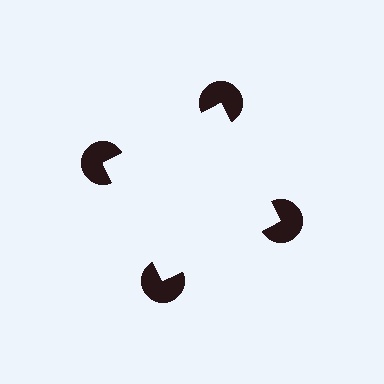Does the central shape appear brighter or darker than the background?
It typically appears slightly brighter than the background, even though no actual brightness change is drawn.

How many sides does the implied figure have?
4 sides.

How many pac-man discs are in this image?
There are 4 — one at each vertex of the illusory square.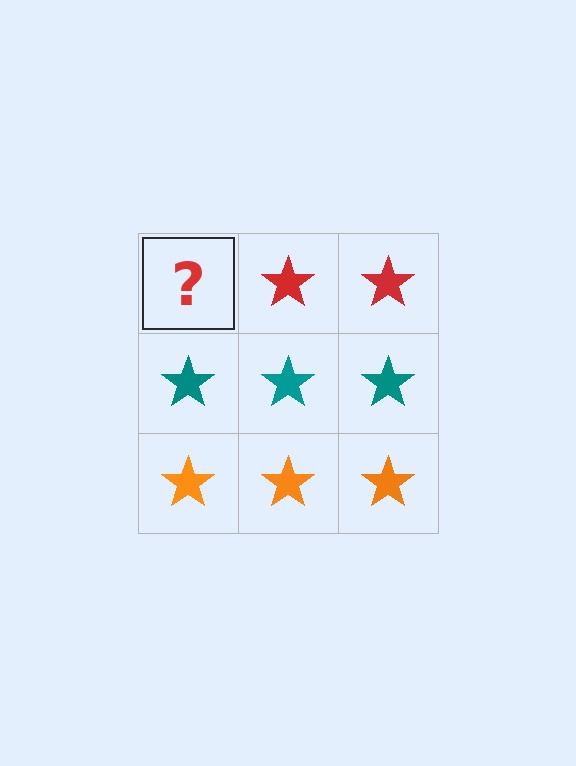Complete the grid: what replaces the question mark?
The question mark should be replaced with a red star.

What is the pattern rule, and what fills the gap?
The rule is that each row has a consistent color. The gap should be filled with a red star.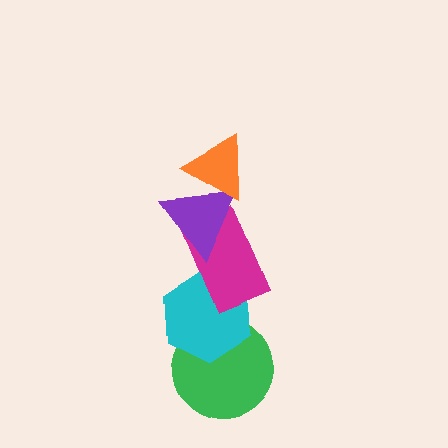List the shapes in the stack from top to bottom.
From top to bottom: the orange triangle, the purple triangle, the magenta rectangle, the cyan hexagon, the green circle.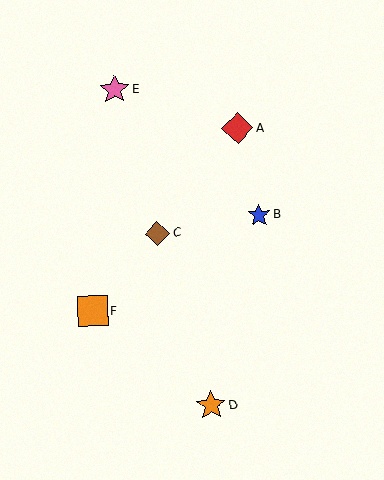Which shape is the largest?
The red diamond (labeled A) is the largest.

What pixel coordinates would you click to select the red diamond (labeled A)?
Click at (238, 128) to select the red diamond A.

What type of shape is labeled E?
Shape E is a pink star.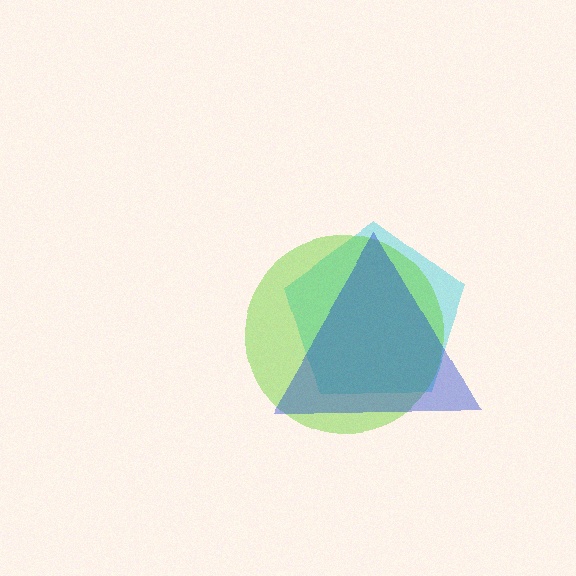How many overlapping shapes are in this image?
There are 3 overlapping shapes in the image.